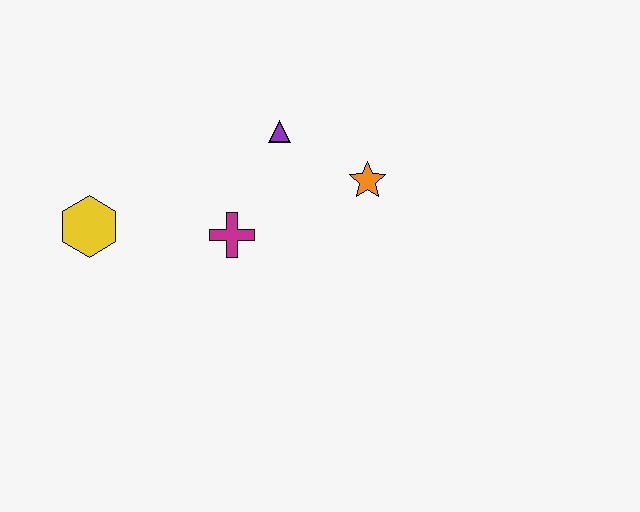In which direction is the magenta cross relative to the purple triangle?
The magenta cross is below the purple triangle.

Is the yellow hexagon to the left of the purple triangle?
Yes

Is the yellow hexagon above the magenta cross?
Yes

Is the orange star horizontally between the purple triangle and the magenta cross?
No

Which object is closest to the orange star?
The purple triangle is closest to the orange star.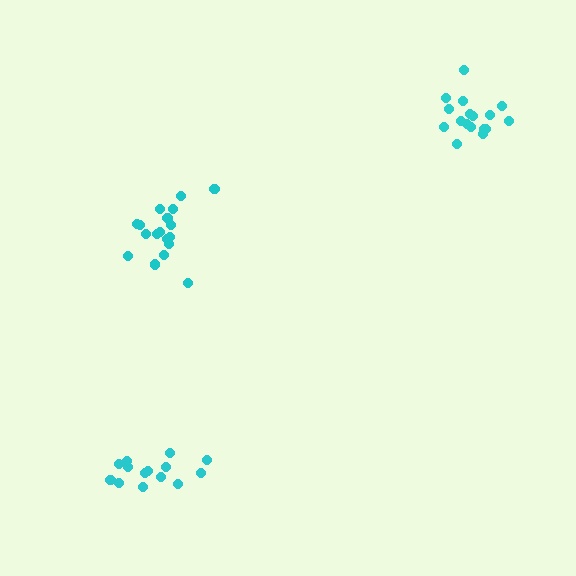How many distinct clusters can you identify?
There are 3 distinct clusters.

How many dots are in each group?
Group 1: 18 dots, Group 2: 17 dots, Group 3: 14 dots (49 total).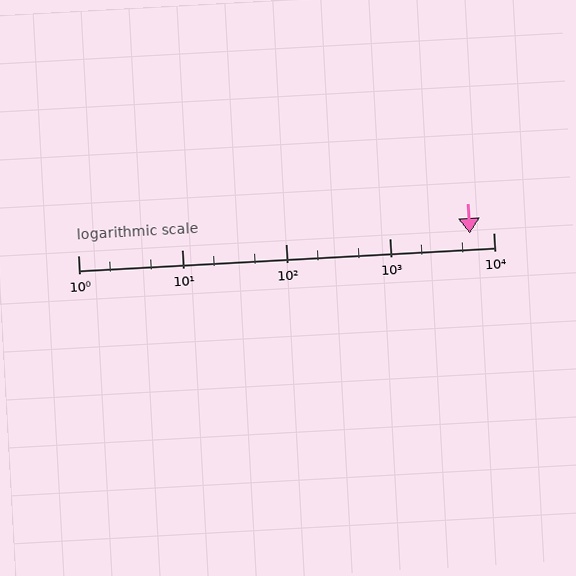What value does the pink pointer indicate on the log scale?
The pointer indicates approximately 5900.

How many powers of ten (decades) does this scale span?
The scale spans 4 decades, from 1 to 10000.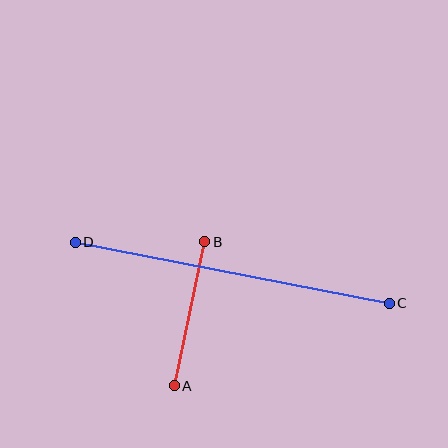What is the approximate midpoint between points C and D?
The midpoint is at approximately (232, 273) pixels.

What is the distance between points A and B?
The distance is approximately 147 pixels.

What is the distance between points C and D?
The distance is approximately 320 pixels.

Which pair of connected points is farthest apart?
Points C and D are farthest apart.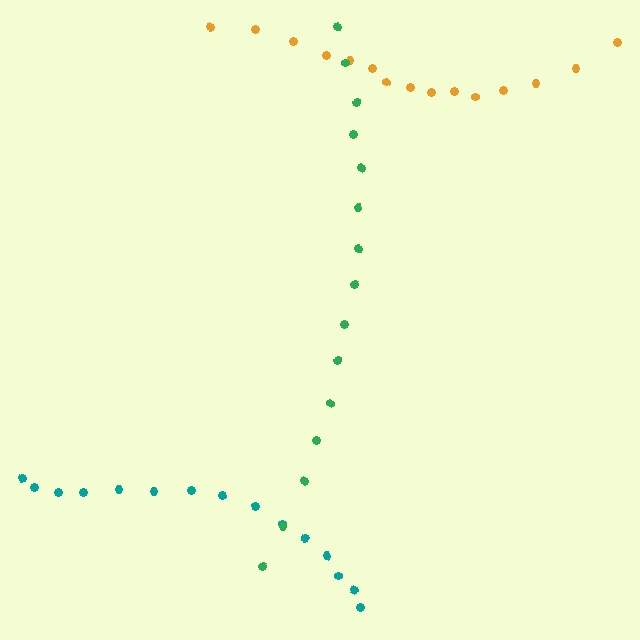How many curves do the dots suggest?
There are 3 distinct paths.